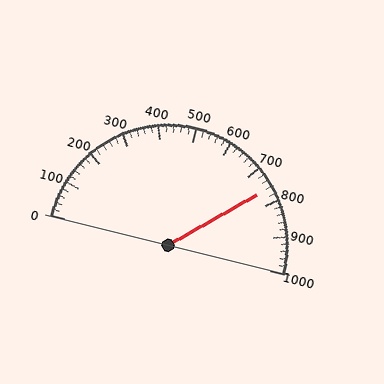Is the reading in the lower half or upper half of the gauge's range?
The reading is in the upper half of the range (0 to 1000).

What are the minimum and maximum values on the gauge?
The gauge ranges from 0 to 1000.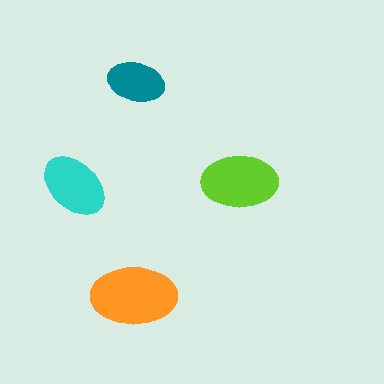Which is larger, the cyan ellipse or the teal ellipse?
The cyan one.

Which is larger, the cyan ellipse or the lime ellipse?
The lime one.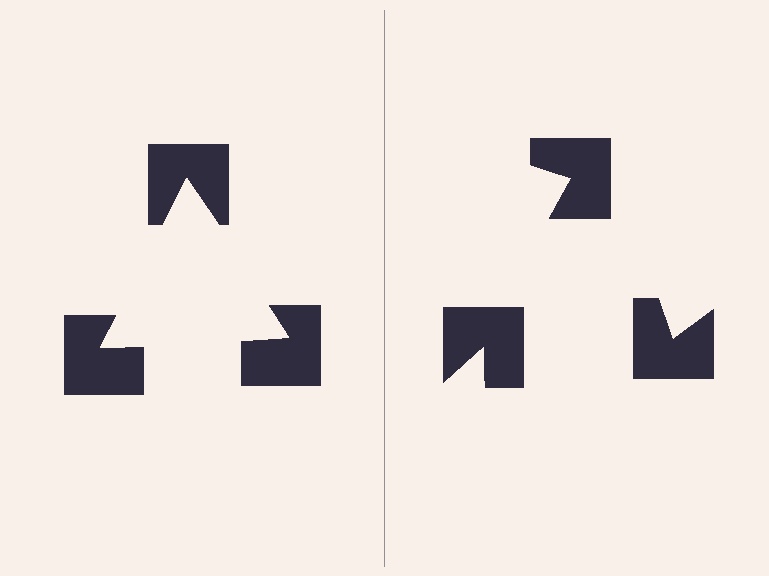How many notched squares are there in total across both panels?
6 — 3 on each side.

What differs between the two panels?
The notched squares are positioned identically on both sides; only the wedge orientations differ. On the left they align to a triangle; on the right they are misaligned.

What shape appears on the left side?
An illusory triangle.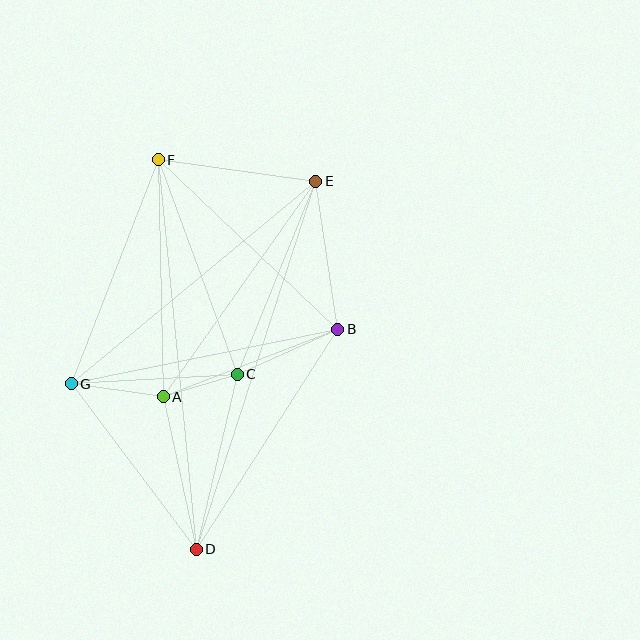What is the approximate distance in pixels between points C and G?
The distance between C and G is approximately 166 pixels.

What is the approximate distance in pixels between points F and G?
The distance between F and G is approximately 240 pixels.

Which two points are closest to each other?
Points A and C are closest to each other.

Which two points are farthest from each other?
Points D and F are farthest from each other.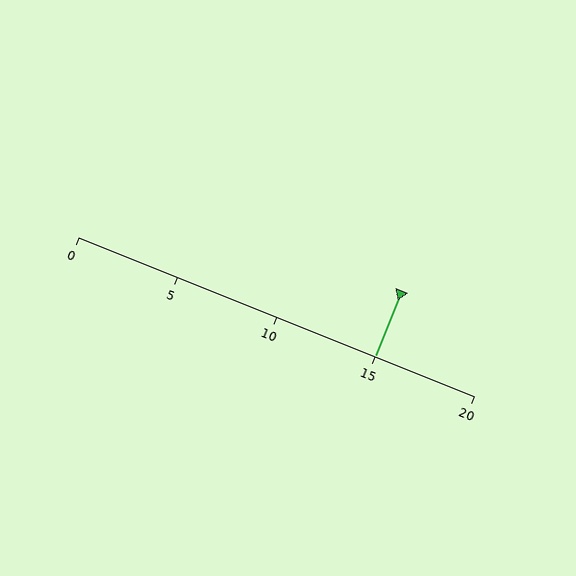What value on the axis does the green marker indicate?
The marker indicates approximately 15.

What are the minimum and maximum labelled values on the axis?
The axis runs from 0 to 20.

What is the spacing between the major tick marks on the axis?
The major ticks are spaced 5 apart.